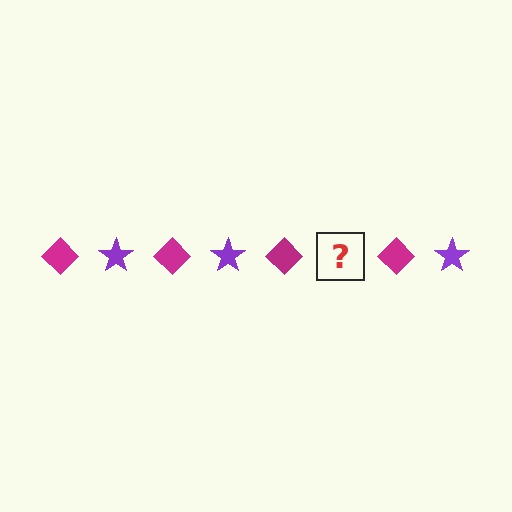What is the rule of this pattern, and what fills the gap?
The rule is that the pattern alternates between magenta diamond and purple star. The gap should be filled with a purple star.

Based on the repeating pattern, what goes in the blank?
The blank should be a purple star.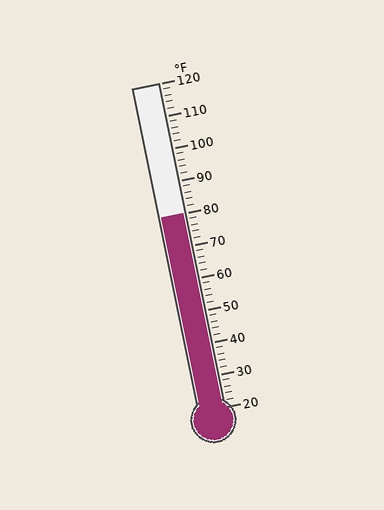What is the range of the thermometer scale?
The thermometer scale ranges from 20°F to 120°F.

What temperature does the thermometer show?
The thermometer shows approximately 80°F.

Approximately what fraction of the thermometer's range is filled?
The thermometer is filled to approximately 60% of its range.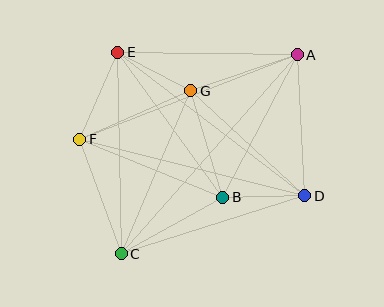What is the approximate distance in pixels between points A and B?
The distance between A and B is approximately 161 pixels.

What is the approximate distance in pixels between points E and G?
The distance between E and G is approximately 82 pixels.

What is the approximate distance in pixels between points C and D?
The distance between C and D is approximately 192 pixels.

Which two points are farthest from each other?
Points A and C are farthest from each other.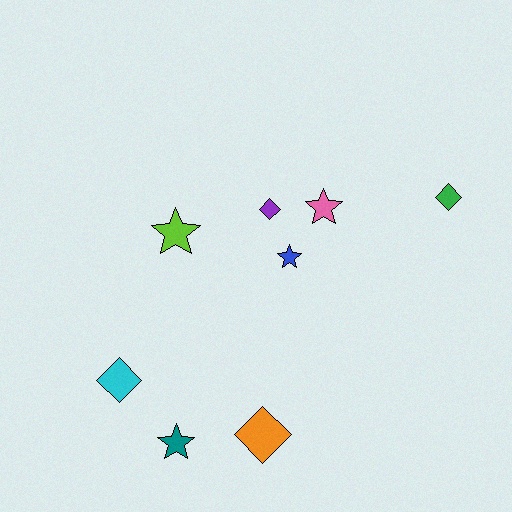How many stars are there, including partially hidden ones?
There are 4 stars.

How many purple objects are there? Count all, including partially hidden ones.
There is 1 purple object.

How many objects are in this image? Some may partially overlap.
There are 8 objects.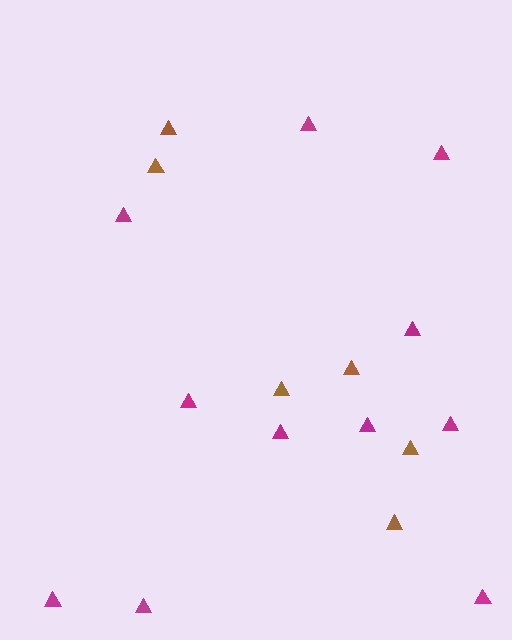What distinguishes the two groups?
There are 2 groups: one group of brown triangles (6) and one group of magenta triangles (11).